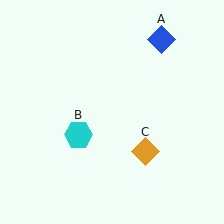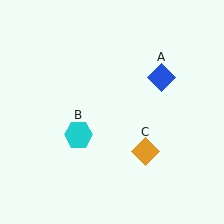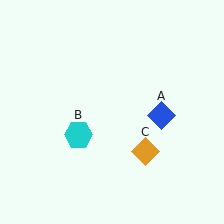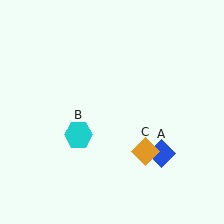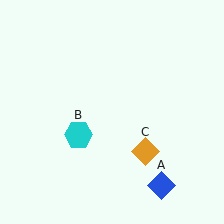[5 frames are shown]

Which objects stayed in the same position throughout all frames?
Cyan hexagon (object B) and orange diamond (object C) remained stationary.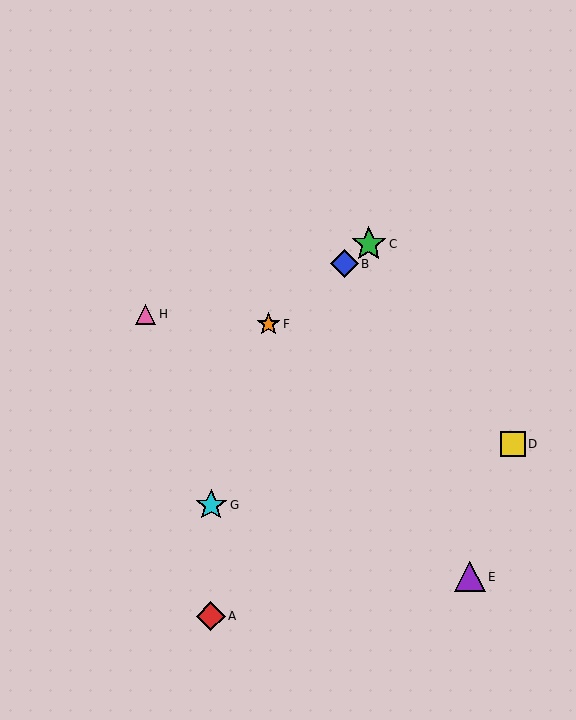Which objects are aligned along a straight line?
Objects B, C, F are aligned along a straight line.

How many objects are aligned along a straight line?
3 objects (B, C, F) are aligned along a straight line.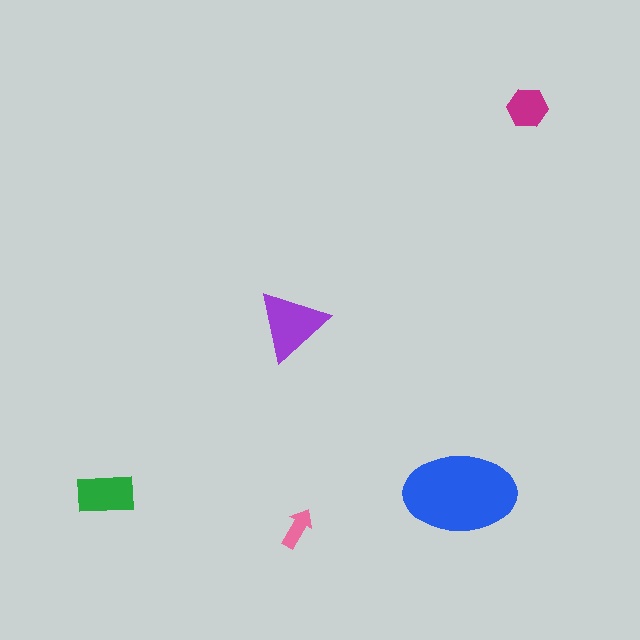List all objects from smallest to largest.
The pink arrow, the magenta hexagon, the green rectangle, the purple triangle, the blue ellipse.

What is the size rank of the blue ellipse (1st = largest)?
1st.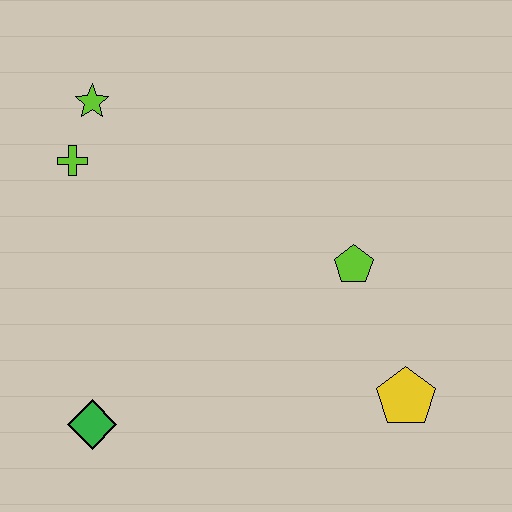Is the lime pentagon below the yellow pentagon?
No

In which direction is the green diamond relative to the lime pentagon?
The green diamond is to the left of the lime pentagon.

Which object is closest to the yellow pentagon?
The lime pentagon is closest to the yellow pentagon.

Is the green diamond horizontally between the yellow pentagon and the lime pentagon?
No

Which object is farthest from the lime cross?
The yellow pentagon is farthest from the lime cross.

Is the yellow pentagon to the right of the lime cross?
Yes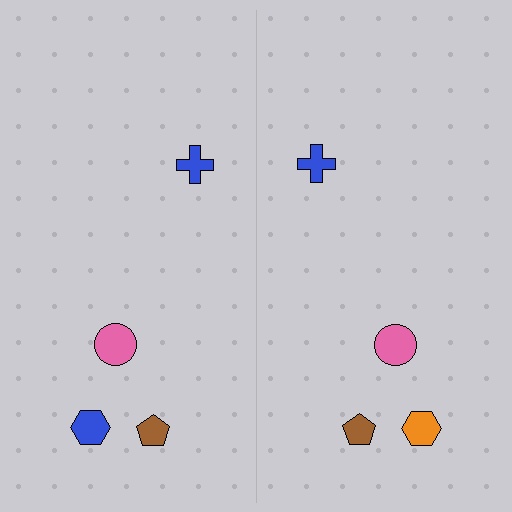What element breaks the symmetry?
The orange hexagon on the right side breaks the symmetry — its mirror counterpart is blue.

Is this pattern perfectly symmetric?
No, the pattern is not perfectly symmetric. The orange hexagon on the right side breaks the symmetry — its mirror counterpart is blue.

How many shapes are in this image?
There are 8 shapes in this image.